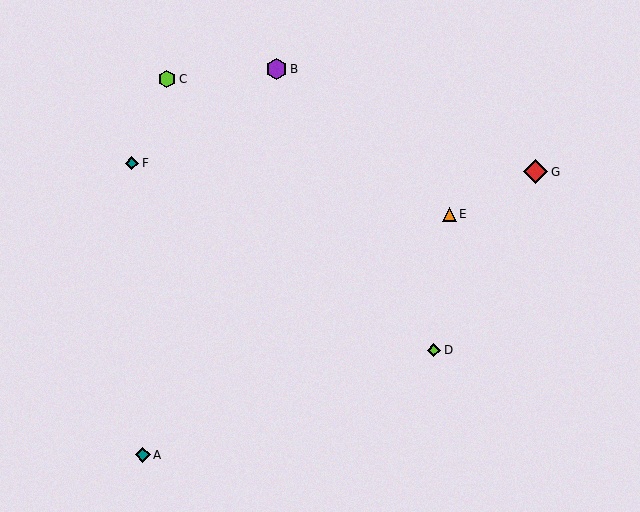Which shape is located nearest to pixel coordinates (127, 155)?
The teal diamond (labeled F) at (132, 163) is nearest to that location.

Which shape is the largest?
The red diamond (labeled G) is the largest.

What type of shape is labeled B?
Shape B is a purple hexagon.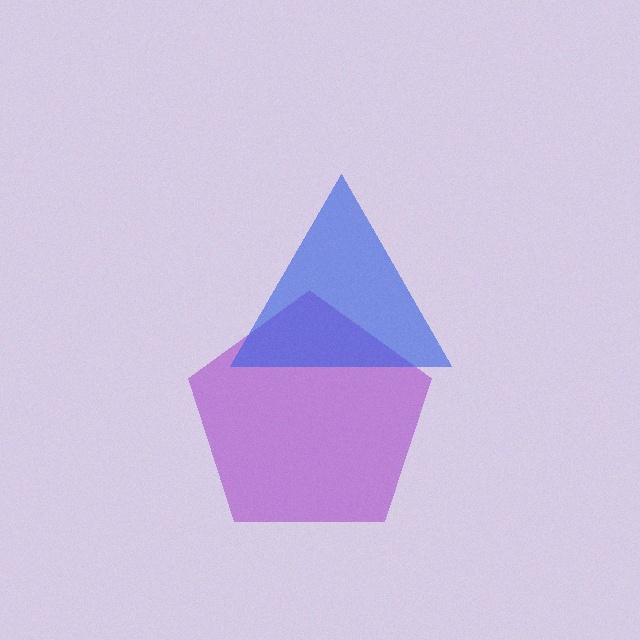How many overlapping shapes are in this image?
There are 2 overlapping shapes in the image.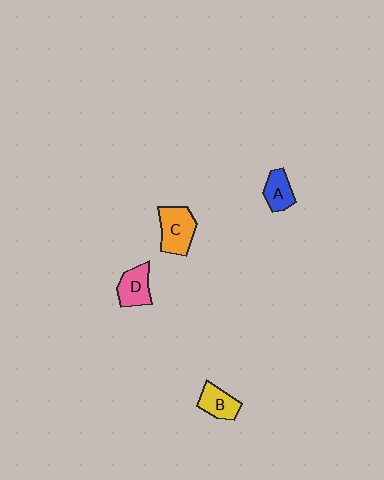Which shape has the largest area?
Shape C (orange).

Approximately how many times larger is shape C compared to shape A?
Approximately 1.5 times.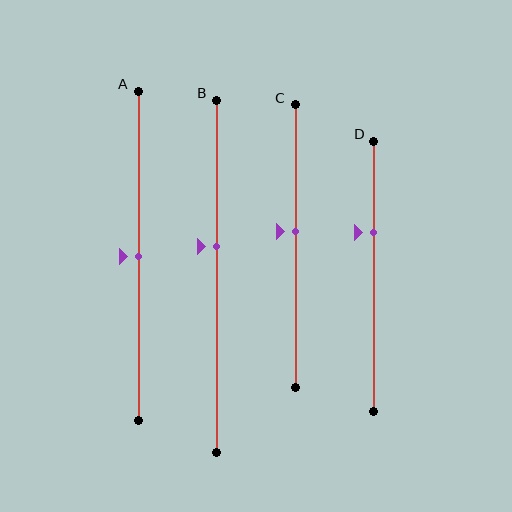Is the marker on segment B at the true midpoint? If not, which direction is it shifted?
No, the marker on segment B is shifted upward by about 8% of the segment length.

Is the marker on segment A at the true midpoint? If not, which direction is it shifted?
Yes, the marker on segment A is at the true midpoint.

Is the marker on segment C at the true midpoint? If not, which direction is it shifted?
No, the marker on segment C is shifted upward by about 5% of the segment length.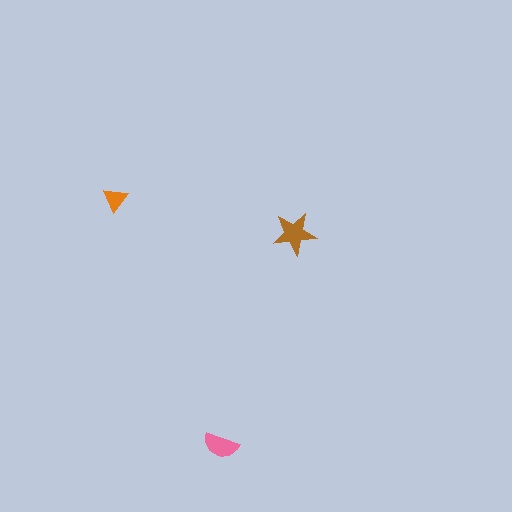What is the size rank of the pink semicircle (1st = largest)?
2nd.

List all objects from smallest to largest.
The orange triangle, the pink semicircle, the brown star.